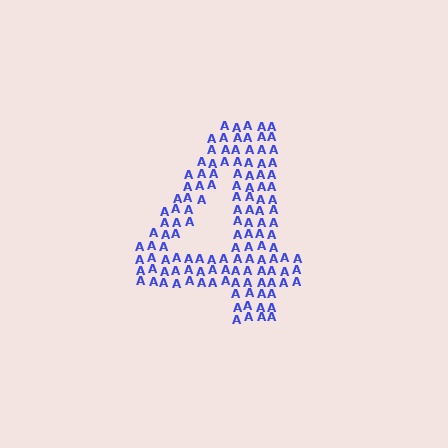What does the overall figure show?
The overall figure shows the digit 4.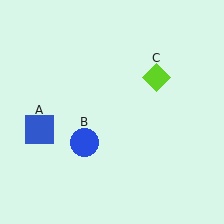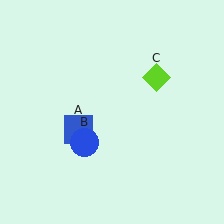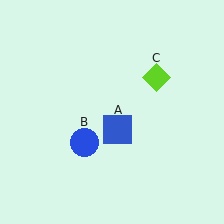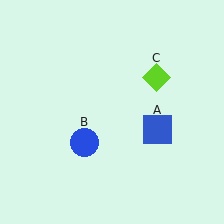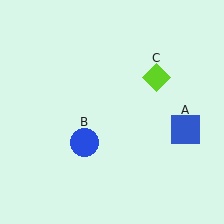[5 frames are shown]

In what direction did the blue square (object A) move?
The blue square (object A) moved right.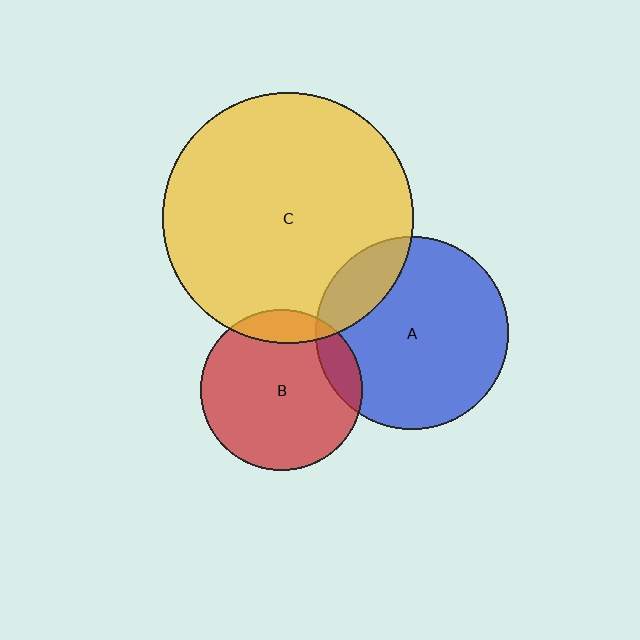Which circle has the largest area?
Circle C (yellow).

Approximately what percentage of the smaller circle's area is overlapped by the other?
Approximately 10%.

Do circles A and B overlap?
Yes.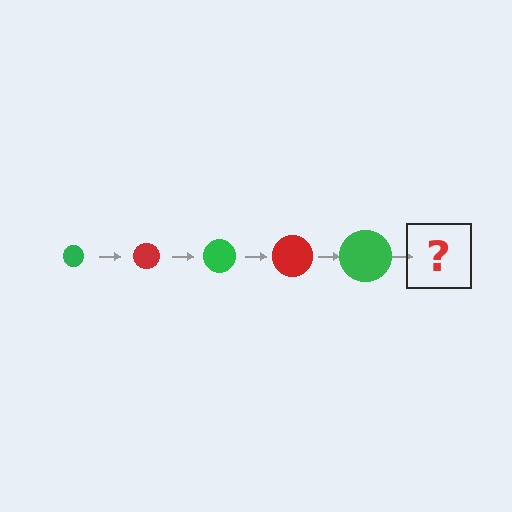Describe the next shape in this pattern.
It should be a red circle, larger than the previous one.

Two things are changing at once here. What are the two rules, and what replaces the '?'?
The two rules are that the circle grows larger each step and the color cycles through green and red. The '?' should be a red circle, larger than the previous one.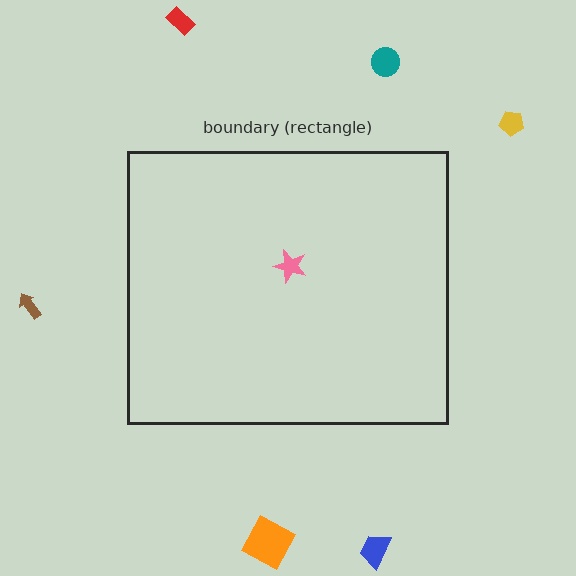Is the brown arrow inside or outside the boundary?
Outside.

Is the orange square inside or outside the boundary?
Outside.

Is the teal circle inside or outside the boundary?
Outside.